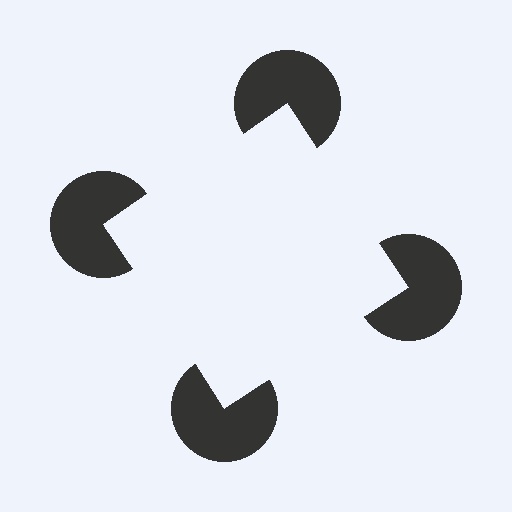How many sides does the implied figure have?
4 sides.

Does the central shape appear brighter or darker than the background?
It typically appears slightly brighter than the background, even though no actual brightness change is drawn.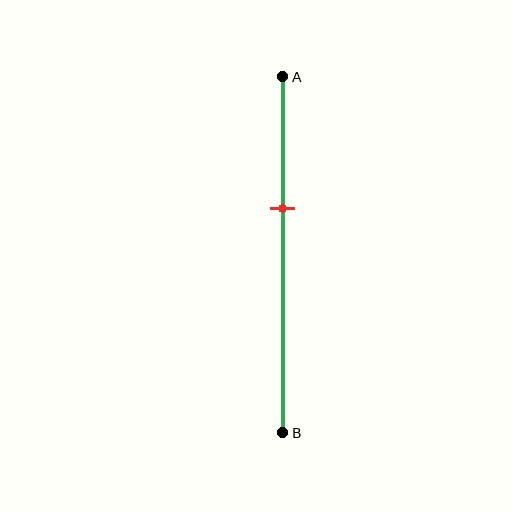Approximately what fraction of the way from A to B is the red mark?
The red mark is approximately 35% of the way from A to B.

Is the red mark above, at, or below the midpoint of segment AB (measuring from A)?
The red mark is above the midpoint of segment AB.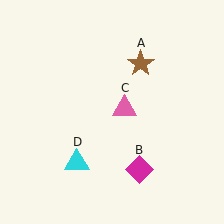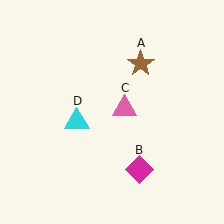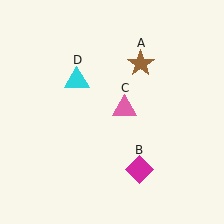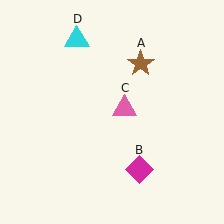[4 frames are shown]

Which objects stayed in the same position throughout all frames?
Brown star (object A) and magenta diamond (object B) and pink triangle (object C) remained stationary.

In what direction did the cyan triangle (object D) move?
The cyan triangle (object D) moved up.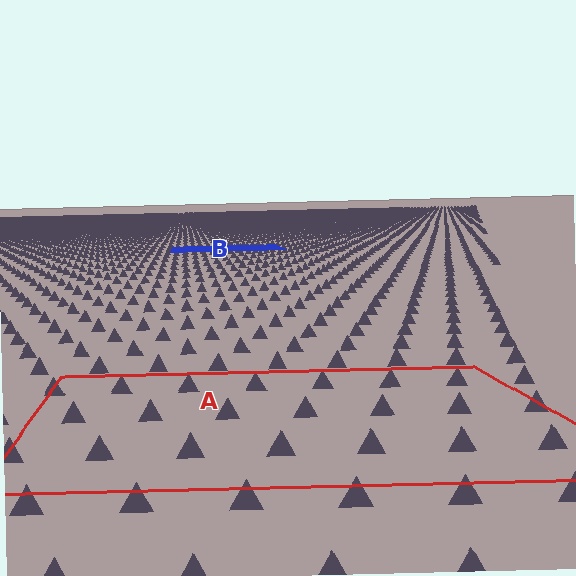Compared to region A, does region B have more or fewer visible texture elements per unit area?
Region B has more texture elements per unit area — they are packed more densely because it is farther away.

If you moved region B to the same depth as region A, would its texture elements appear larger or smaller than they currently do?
They would appear larger. At a closer depth, the same texture elements are projected at a bigger on-screen size.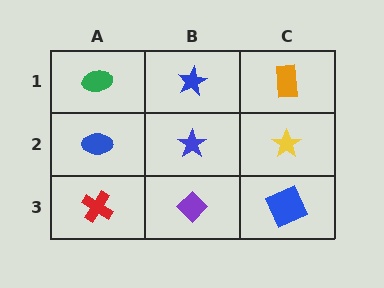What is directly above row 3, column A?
A blue ellipse.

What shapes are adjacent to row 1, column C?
A yellow star (row 2, column C), a blue star (row 1, column B).